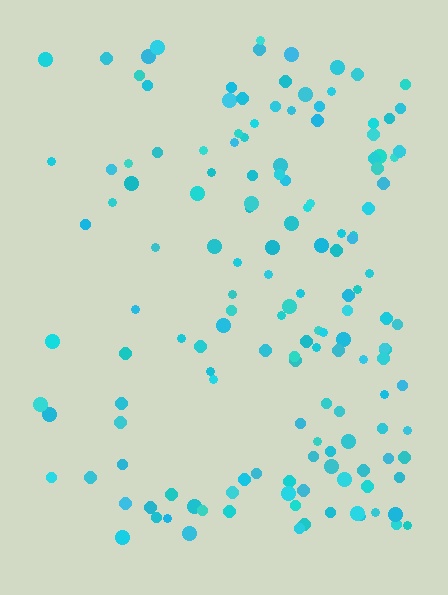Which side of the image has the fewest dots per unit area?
The left.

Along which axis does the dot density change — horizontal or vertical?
Horizontal.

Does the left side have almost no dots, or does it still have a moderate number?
Still a moderate number, just noticeably fewer than the right.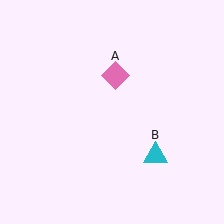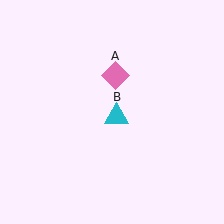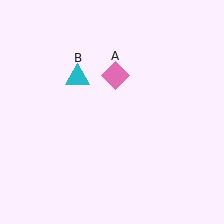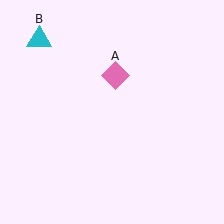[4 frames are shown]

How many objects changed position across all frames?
1 object changed position: cyan triangle (object B).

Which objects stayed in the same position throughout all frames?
Pink diamond (object A) remained stationary.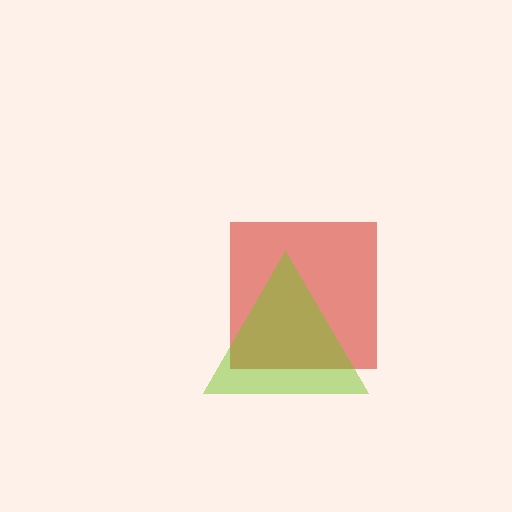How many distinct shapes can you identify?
There are 2 distinct shapes: a red square, a lime triangle.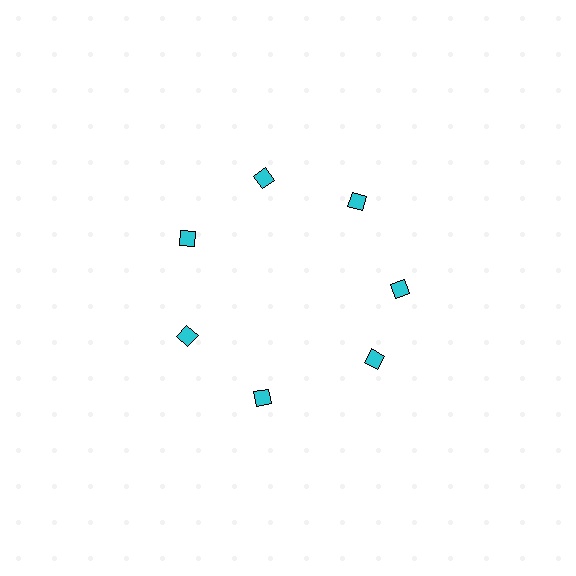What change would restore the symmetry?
The symmetry would be restored by rotating it back into even spacing with its neighbors so that all 7 diamonds sit at equal angles and equal distance from the center.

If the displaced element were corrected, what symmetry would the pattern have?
It would have 7-fold rotational symmetry — the pattern would map onto itself every 51 degrees.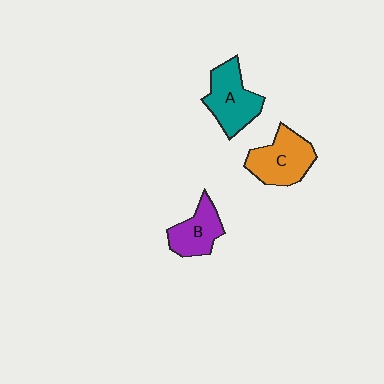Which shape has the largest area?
Shape C (orange).